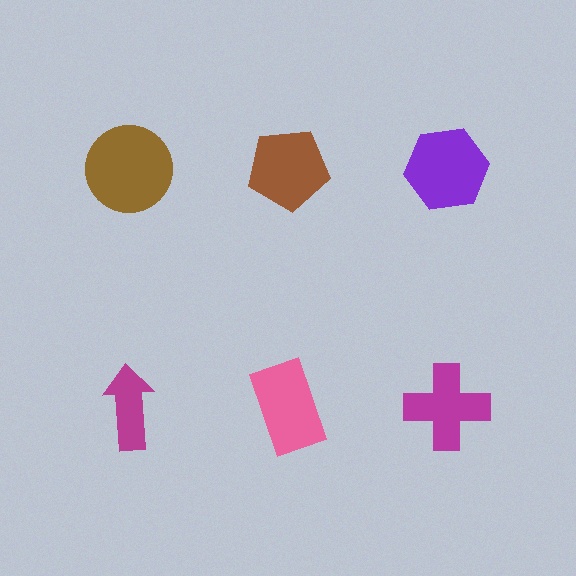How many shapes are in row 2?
3 shapes.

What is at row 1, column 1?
A brown circle.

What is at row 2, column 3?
A magenta cross.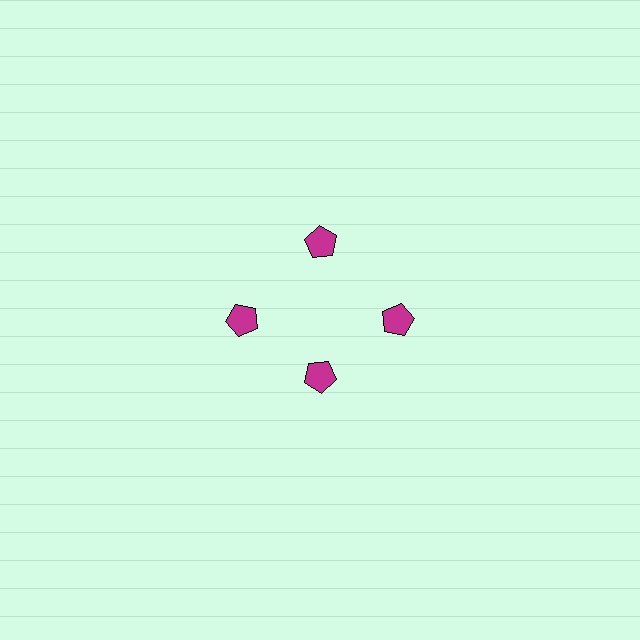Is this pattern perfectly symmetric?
No. The 4 magenta pentagons are arranged in a ring, but one element near the 6 o'clock position is pulled inward toward the center, breaking the 4-fold rotational symmetry.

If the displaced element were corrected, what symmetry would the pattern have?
It would have 4-fold rotational symmetry — the pattern would map onto itself every 90 degrees.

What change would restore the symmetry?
The symmetry would be restored by moving it outward, back onto the ring so that all 4 pentagons sit at equal angles and equal distance from the center.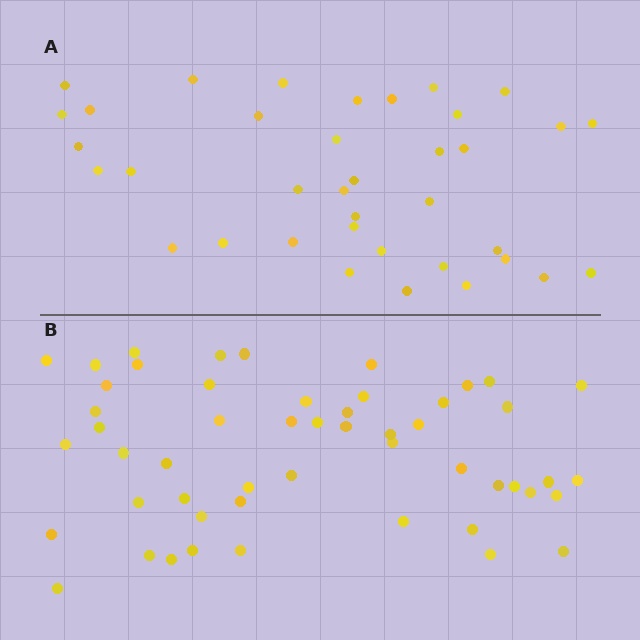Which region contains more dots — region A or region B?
Region B (the bottom region) has more dots.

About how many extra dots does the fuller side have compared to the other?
Region B has approximately 15 more dots than region A.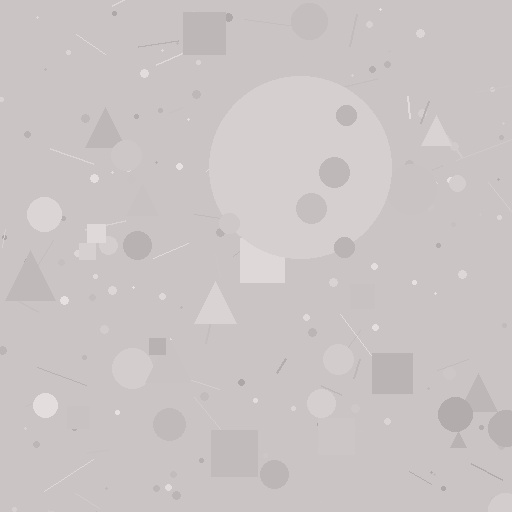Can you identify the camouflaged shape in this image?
The camouflaged shape is a circle.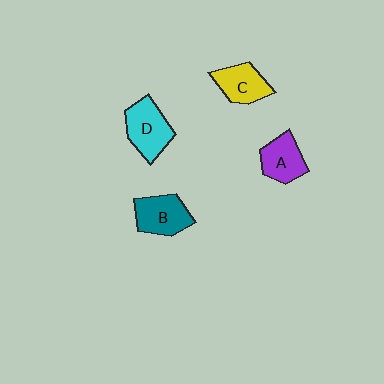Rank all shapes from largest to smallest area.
From largest to smallest: D (cyan), B (teal), C (yellow), A (purple).